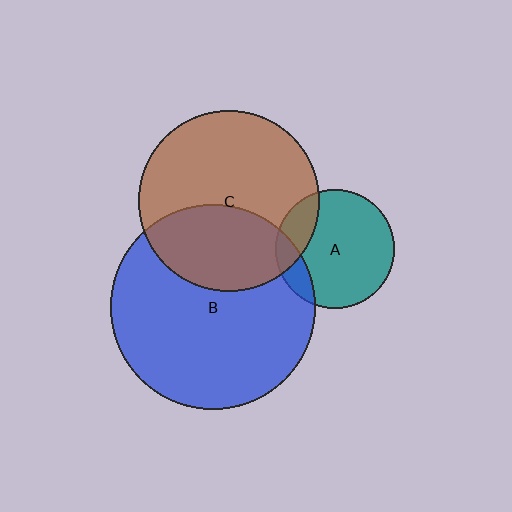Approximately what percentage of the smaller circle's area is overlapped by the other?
Approximately 20%.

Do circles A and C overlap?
Yes.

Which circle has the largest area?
Circle B (blue).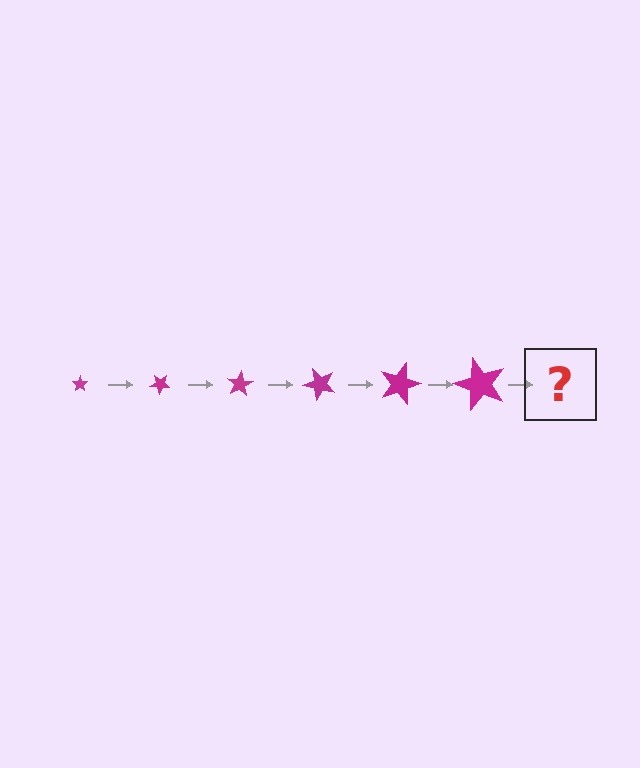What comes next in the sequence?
The next element should be a star, larger than the previous one and rotated 240 degrees from the start.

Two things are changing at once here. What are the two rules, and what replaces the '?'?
The two rules are that the star grows larger each step and it rotates 40 degrees each step. The '?' should be a star, larger than the previous one and rotated 240 degrees from the start.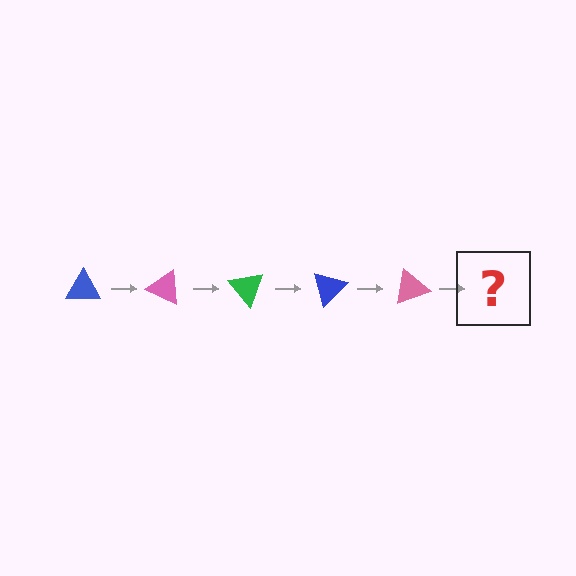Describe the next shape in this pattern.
It should be a green triangle, rotated 125 degrees from the start.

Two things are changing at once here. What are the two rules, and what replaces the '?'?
The two rules are that it rotates 25 degrees each step and the color cycles through blue, pink, and green. The '?' should be a green triangle, rotated 125 degrees from the start.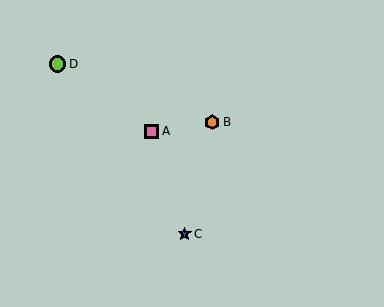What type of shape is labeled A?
Shape A is a pink square.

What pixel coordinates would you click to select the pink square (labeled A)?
Click at (152, 131) to select the pink square A.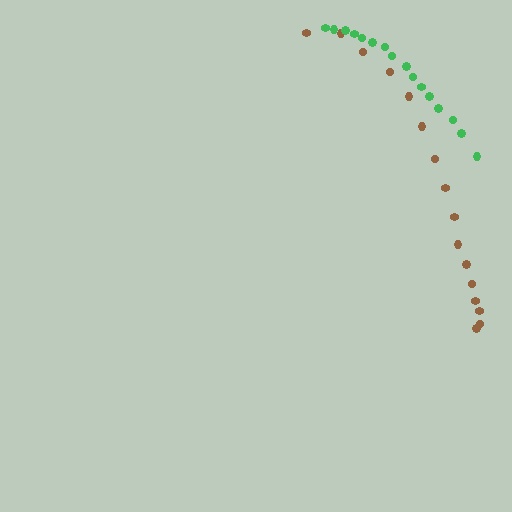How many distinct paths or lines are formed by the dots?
There are 2 distinct paths.